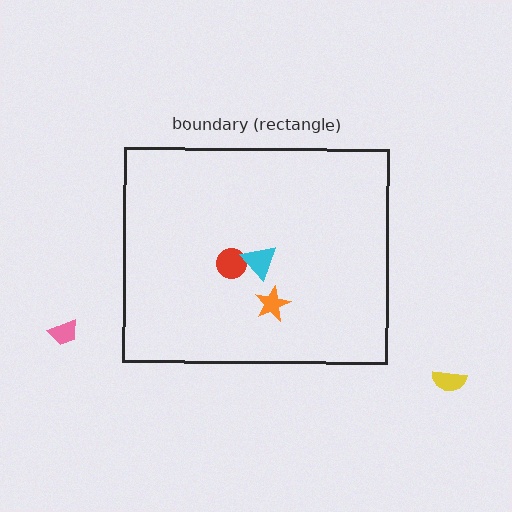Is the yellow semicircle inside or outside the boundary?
Outside.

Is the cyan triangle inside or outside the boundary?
Inside.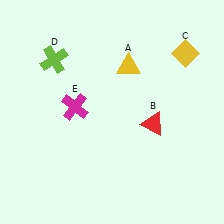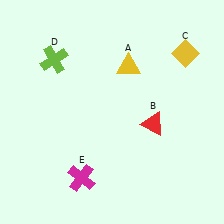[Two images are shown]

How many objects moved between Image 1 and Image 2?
1 object moved between the two images.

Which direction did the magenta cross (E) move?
The magenta cross (E) moved down.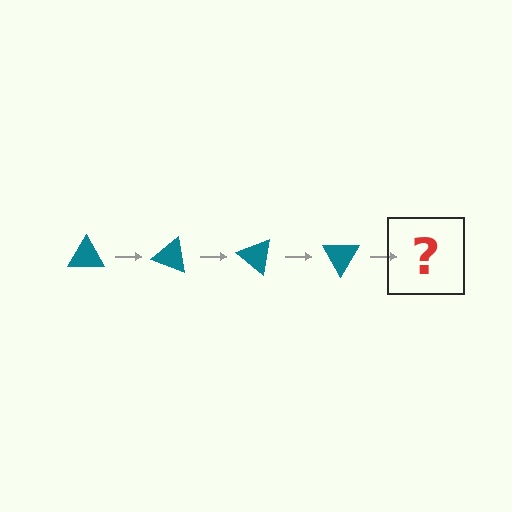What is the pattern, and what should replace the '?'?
The pattern is that the triangle rotates 20 degrees each step. The '?' should be a teal triangle rotated 80 degrees.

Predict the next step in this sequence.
The next step is a teal triangle rotated 80 degrees.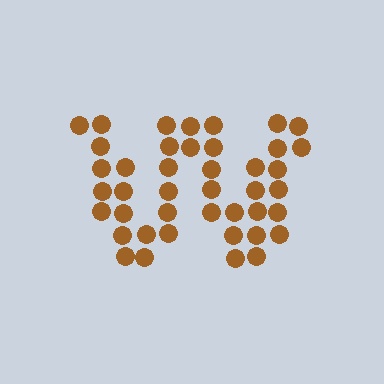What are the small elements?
The small elements are circles.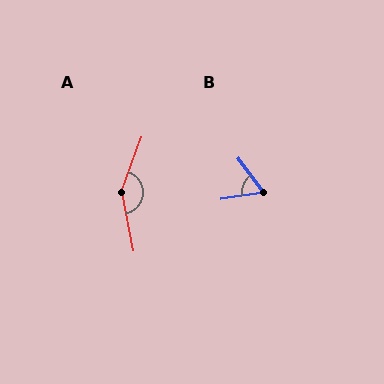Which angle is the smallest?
B, at approximately 62 degrees.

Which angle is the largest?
A, at approximately 149 degrees.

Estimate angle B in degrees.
Approximately 62 degrees.